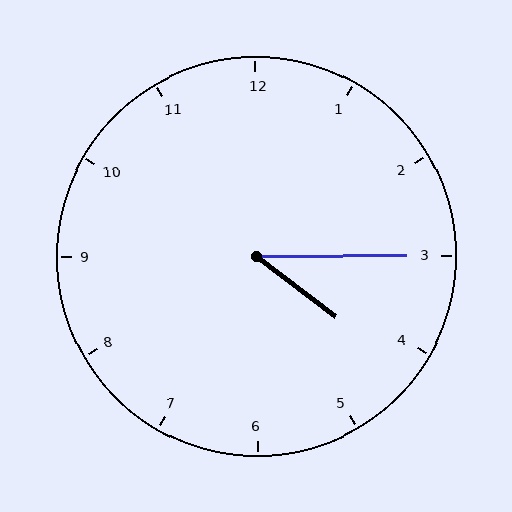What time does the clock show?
4:15.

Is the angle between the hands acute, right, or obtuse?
It is acute.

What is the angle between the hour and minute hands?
Approximately 38 degrees.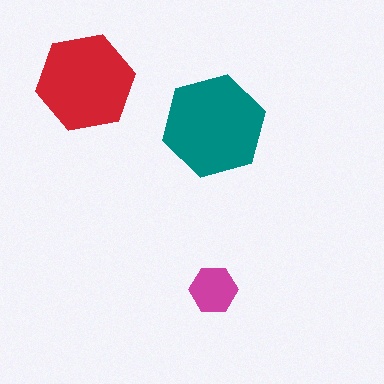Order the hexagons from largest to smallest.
the teal one, the red one, the magenta one.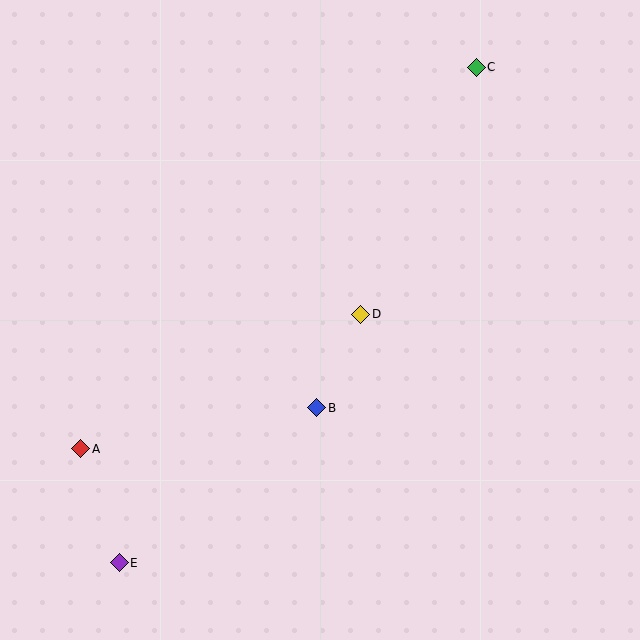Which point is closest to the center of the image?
Point D at (361, 314) is closest to the center.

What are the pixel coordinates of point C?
Point C is at (476, 67).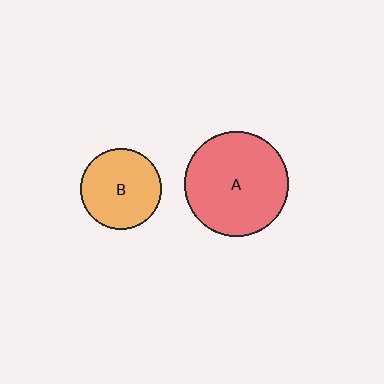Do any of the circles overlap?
No, none of the circles overlap.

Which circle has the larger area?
Circle A (red).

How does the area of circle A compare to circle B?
Approximately 1.7 times.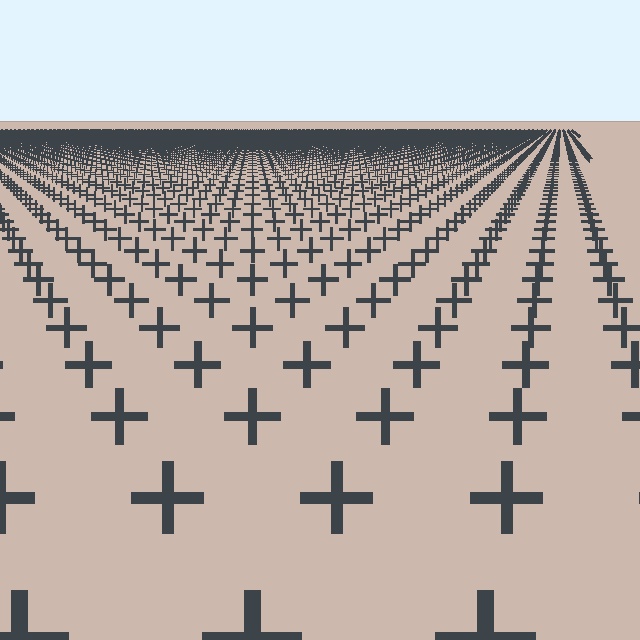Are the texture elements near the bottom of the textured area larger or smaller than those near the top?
Larger. Near the bottom, elements are closer to the viewer and appear at a bigger on-screen size.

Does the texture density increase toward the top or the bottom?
Density increases toward the top.